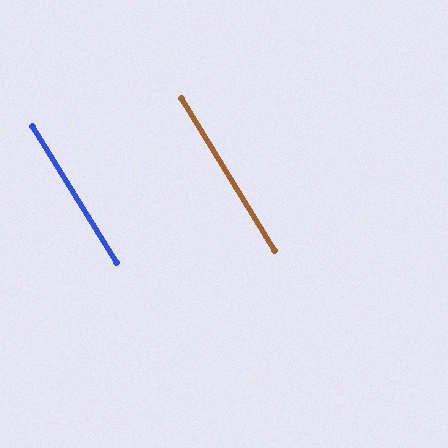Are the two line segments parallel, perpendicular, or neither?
Parallel — their directions differ by only 0.1°.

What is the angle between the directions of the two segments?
Approximately 0 degrees.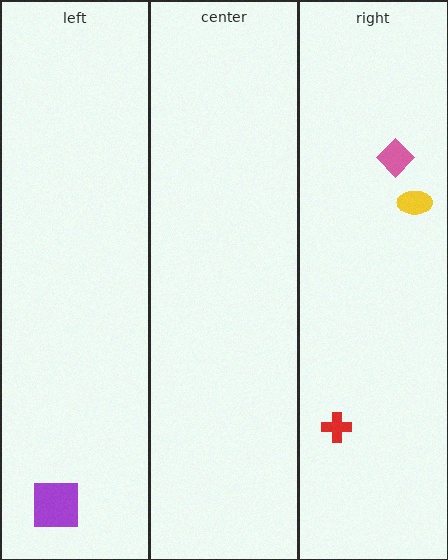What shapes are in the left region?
The purple square.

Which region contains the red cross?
The right region.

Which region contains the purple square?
The left region.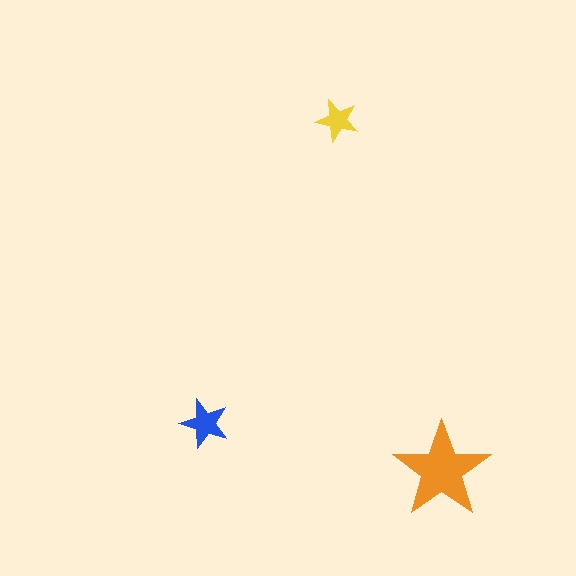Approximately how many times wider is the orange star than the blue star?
About 2 times wider.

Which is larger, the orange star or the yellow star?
The orange one.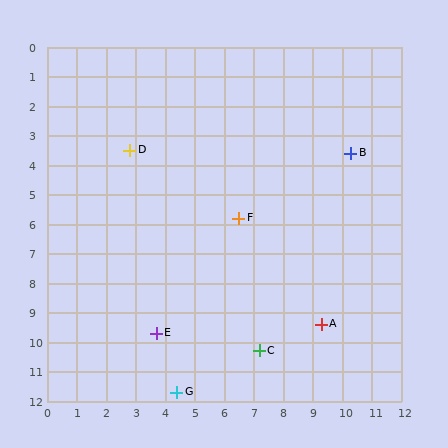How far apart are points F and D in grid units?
Points F and D are about 4.4 grid units apart.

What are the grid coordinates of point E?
Point E is at approximately (3.7, 9.7).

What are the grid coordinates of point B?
Point B is at approximately (10.3, 3.6).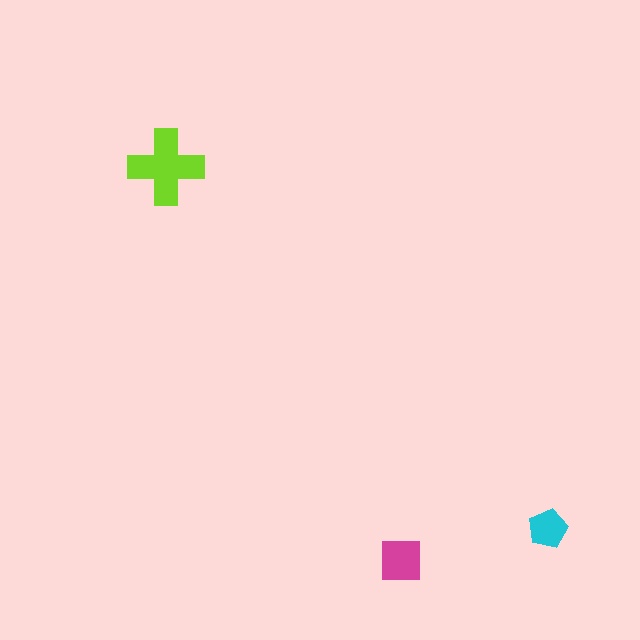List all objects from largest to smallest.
The lime cross, the magenta square, the cyan pentagon.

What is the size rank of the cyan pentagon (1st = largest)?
3rd.